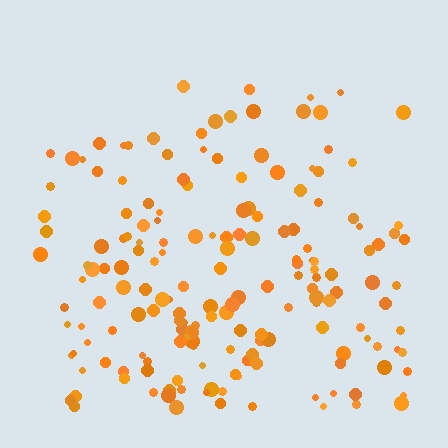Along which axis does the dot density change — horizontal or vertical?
Vertical.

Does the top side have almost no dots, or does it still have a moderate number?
Still a moderate number, just noticeably fewer than the bottom.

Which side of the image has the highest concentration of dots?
The bottom.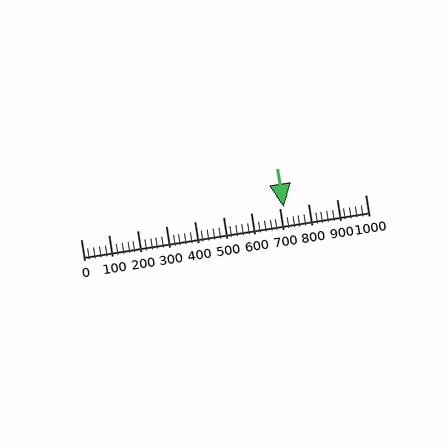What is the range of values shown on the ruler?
The ruler shows values from 0 to 1000.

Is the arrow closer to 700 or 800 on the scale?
The arrow is closer to 700.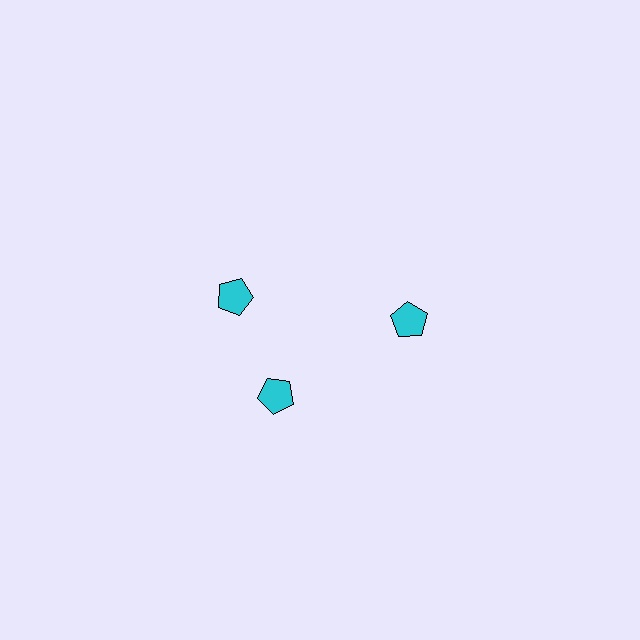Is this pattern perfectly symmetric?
No. The 3 cyan pentagons are arranged in a ring, but one element near the 11 o'clock position is rotated out of alignment along the ring, breaking the 3-fold rotational symmetry.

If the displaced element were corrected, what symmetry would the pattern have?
It would have 3-fold rotational symmetry — the pattern would map onto itself every 120 degrees.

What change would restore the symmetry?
The symmetry would be restored by rotating it back into even spacing with its neighbors so that all 3 pentagons sit at equal angles and equal distance from the center.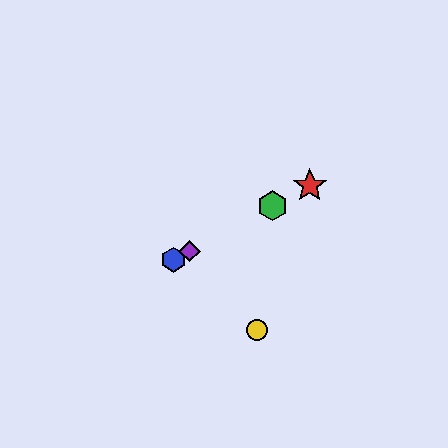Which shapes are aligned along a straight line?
The red star, the blue hexagon, the green hexagon, the purple diamond are aligned along a straight line.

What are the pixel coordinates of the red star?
The red star is at (310, 185).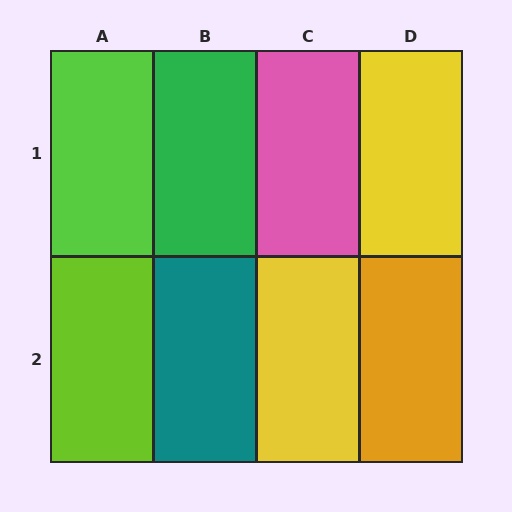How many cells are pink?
1 cell is pink.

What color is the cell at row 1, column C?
Pink.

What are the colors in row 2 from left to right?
Lime, teal, yellow, orange.